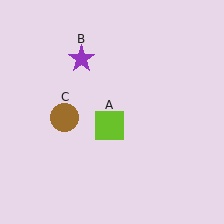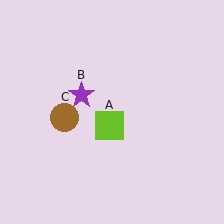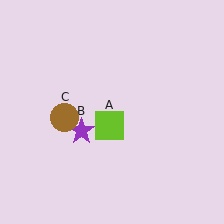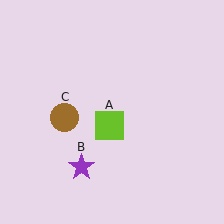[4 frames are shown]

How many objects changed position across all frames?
1 object changed position: purple star (object B).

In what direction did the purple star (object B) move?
The purple star (object B) moved down.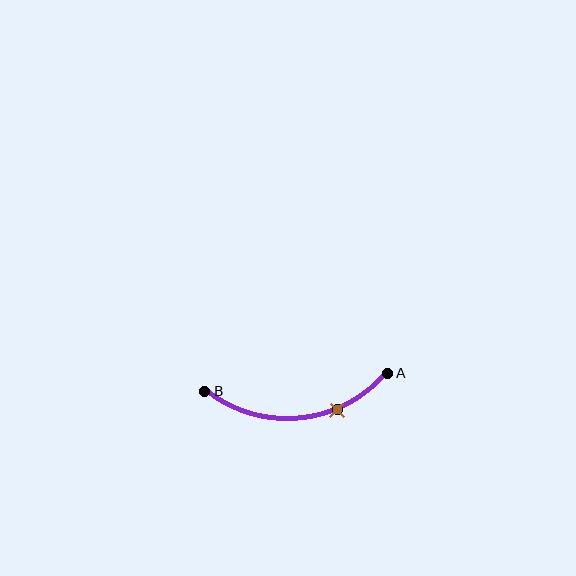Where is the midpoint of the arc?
The arc midpoint is the point on the curve farthest from the straight line joining A and B. It sits below that line.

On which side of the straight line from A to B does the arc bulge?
The arc bulges below the straight line connecting A and B.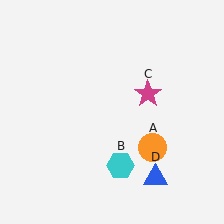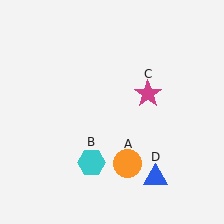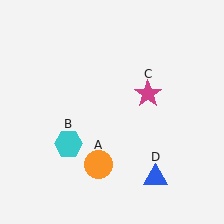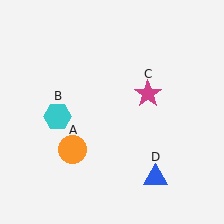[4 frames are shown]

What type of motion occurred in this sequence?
The orange circle (object A), cyan hexagon (object B) rotated clockwise around the center of the scene.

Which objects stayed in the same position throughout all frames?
Magenta star (object C) and blue triangle (object D) remained stationary.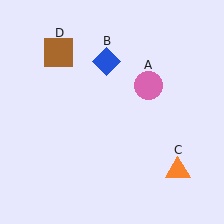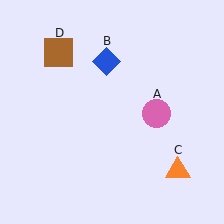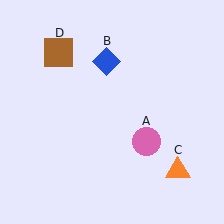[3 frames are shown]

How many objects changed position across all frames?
1 object changed position: pink circle (object A).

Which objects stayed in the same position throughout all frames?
Blue diamond (object B) and orange triangle (object C) and brown square (object D) remained stationary.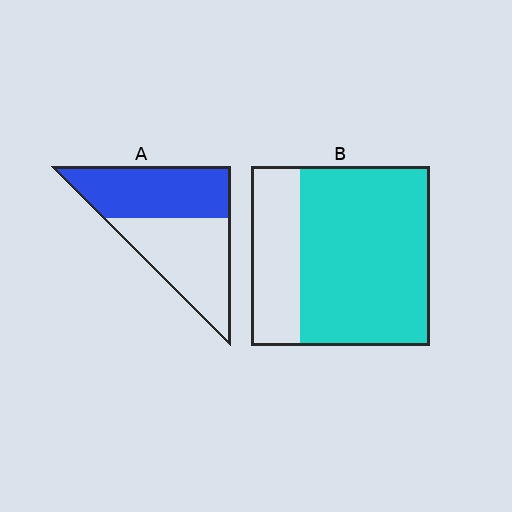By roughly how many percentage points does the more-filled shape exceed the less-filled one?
By roughly 25 percentage points (B over A).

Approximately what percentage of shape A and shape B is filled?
A is approximately 50% and B is approximately 75%.